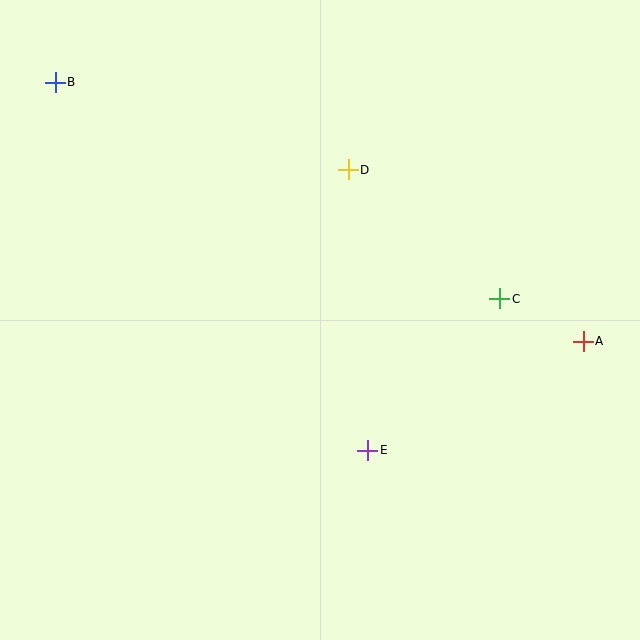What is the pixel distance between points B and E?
The distance between B and E is 483 pixels.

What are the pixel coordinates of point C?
Point C is at (500, 299).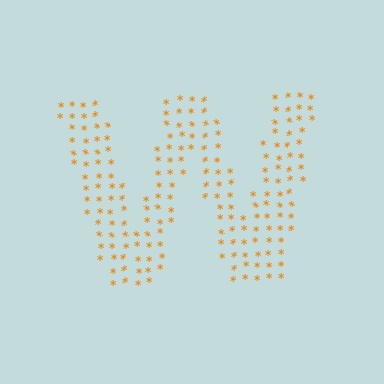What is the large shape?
The large shape is the letter W.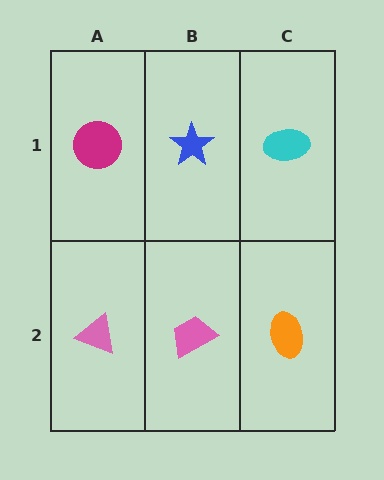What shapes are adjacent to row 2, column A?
A magenta circle (row 1, column A), a pink trapezoid (row 2, column B).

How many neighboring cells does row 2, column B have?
3.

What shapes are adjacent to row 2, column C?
A cyan ellipse (row 1, column C), a pink trapezoid (row 2, column B).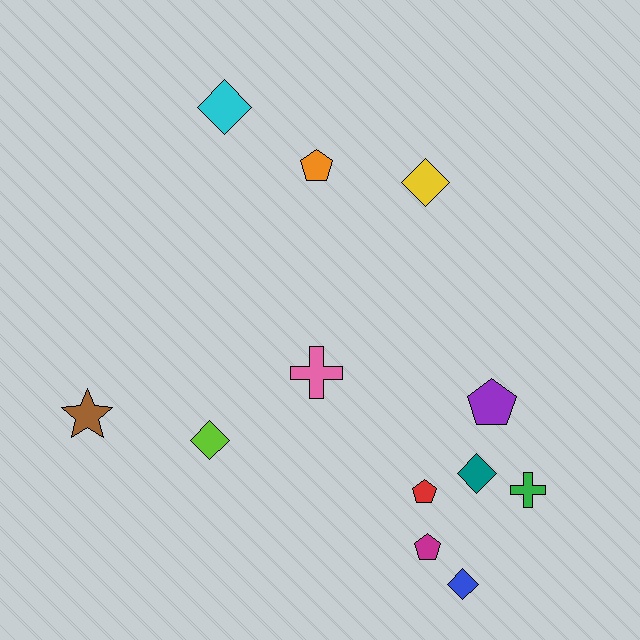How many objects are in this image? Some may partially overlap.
There are 12 objects.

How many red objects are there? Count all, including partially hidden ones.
There is 1 red object.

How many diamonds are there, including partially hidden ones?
There are 5 diamonds.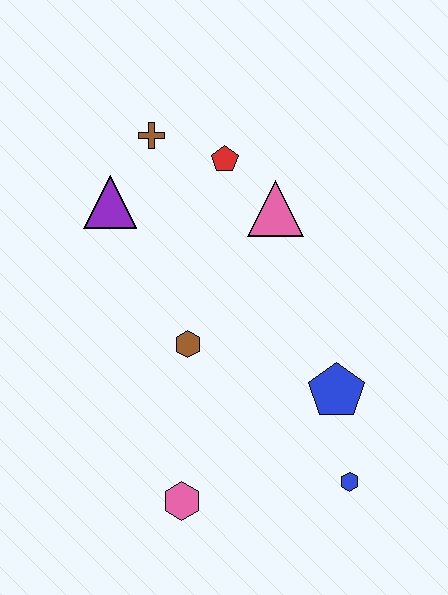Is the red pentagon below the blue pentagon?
No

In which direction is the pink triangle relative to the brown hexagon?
The pink triangle is above the brown hexagon.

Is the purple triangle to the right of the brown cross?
No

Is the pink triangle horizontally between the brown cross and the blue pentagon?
Yes